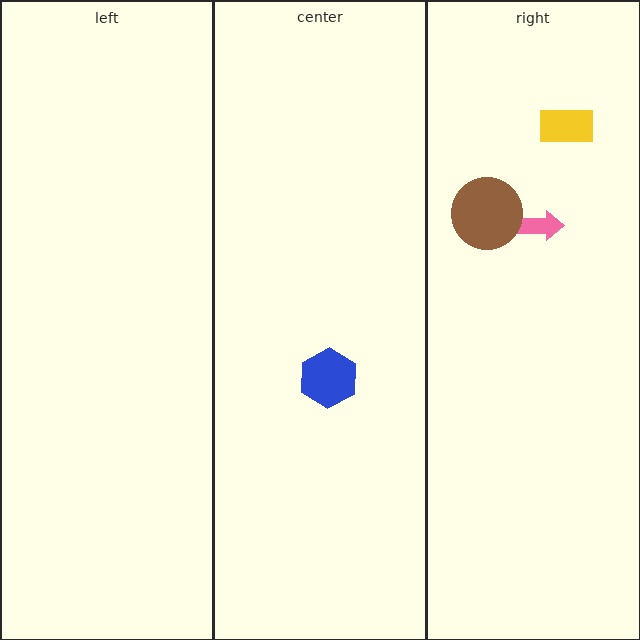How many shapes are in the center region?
1.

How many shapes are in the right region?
3.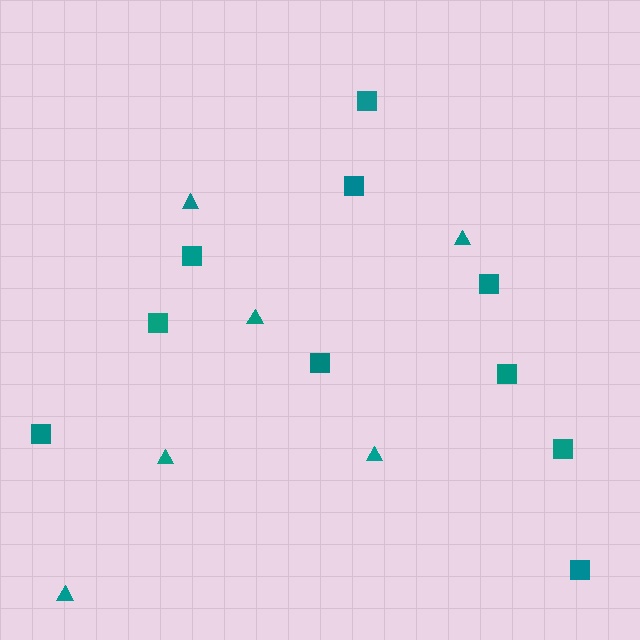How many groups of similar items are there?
There are 2 groups: one group of triangles (6) and one group of squares (10).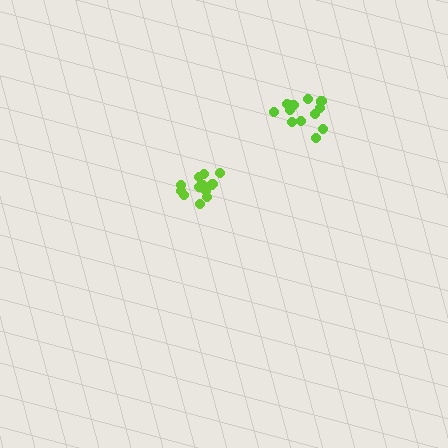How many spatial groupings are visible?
There are 2 spatial groupings.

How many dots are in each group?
Group 1: 14 dots, Group 2: 13 dots (27 total).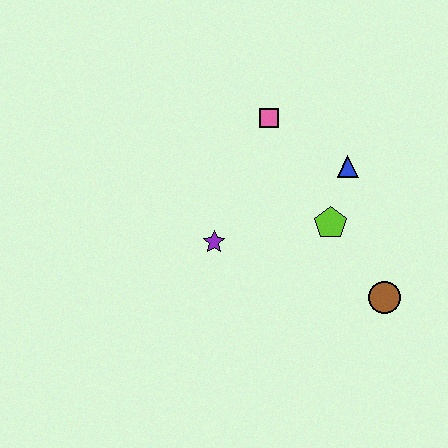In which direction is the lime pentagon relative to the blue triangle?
The lime pentagon is below the blue triangle.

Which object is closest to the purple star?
The lime pentagon is closest to the purple star.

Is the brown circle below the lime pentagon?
Yes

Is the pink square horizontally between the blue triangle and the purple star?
Yes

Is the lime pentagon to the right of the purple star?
Yes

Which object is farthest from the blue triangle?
The purple star is farthest from the blue triangle.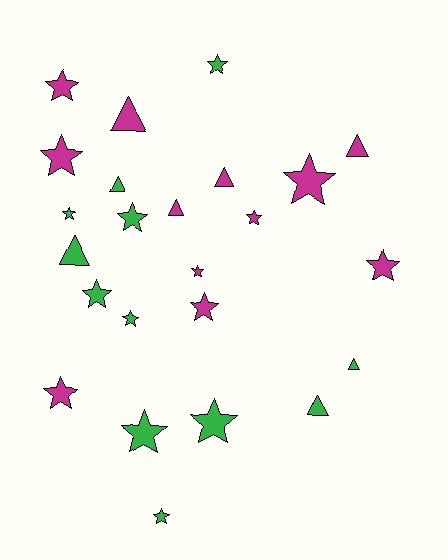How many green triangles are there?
There are 4 green triangles.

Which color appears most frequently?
Magenta, with 12 objects.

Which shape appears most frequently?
Star, with 16 objects.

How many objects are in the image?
There are 24 objects.